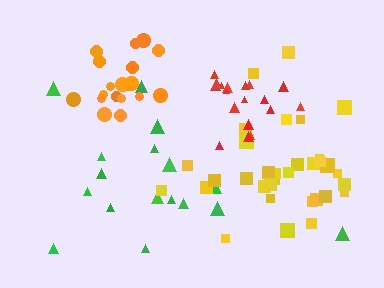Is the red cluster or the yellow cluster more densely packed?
Red.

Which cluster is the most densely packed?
Red.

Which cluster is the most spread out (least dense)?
Green.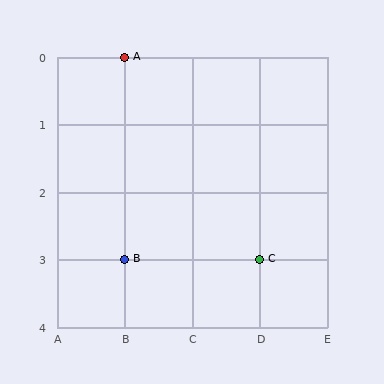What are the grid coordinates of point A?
Point A is at grid coordinates (B, 0).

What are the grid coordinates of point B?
Point B is at grid coordinates (B, 3).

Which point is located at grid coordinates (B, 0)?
Point A is at (B, 0).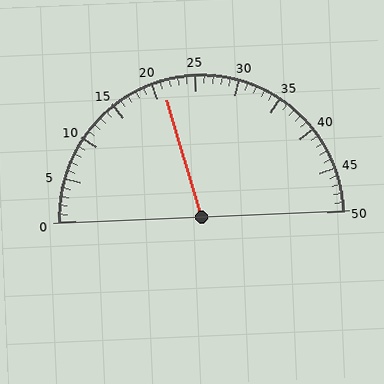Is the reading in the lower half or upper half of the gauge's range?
The reading is in the lower half of the range (0 to 50).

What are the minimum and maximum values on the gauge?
The gauge ranges from 0 to 50.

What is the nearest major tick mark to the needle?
The nearest major tick mark is 20.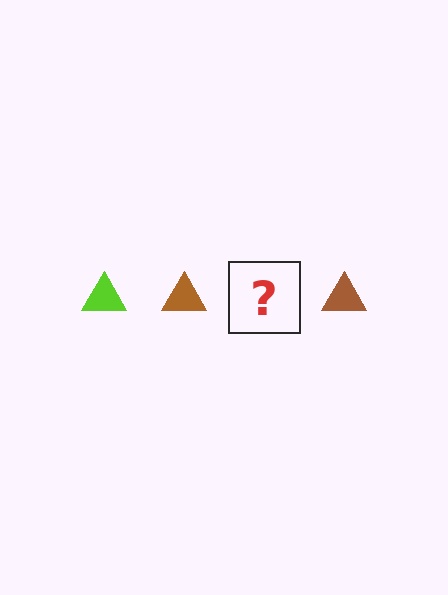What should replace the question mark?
The question mark should be replaced with a lime triangle.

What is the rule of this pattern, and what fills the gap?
The rule is that the pattern cycles through lime, brown triangles. The gap should be filled with a lime triangle.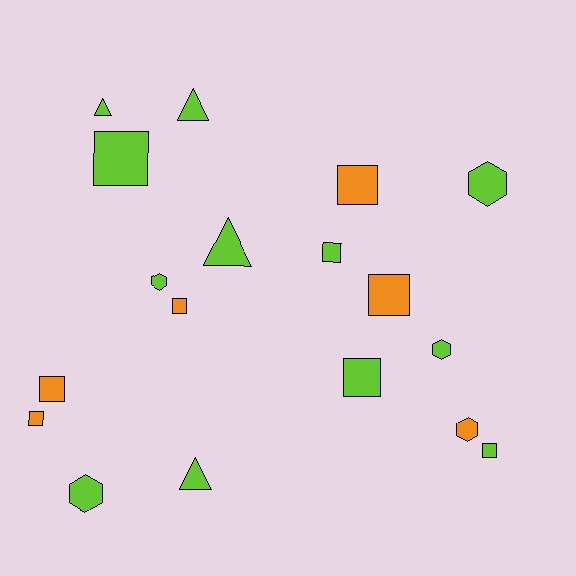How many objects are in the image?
There are 18 objects.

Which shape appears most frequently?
Square, with 9 objects.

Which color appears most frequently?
Lime, with 12 objects.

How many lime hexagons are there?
There are 4 lime hexagons.